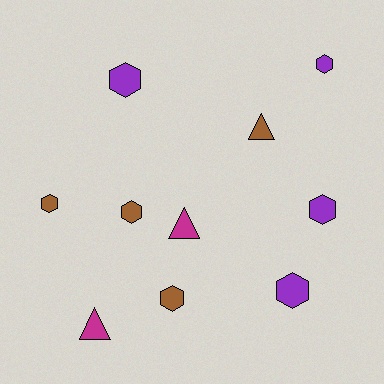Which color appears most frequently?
Purple, with 4 objects.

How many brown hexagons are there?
There are 3 brown hexagons.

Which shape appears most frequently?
Hexagon, with 7 objects.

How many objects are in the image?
There are 10 objects.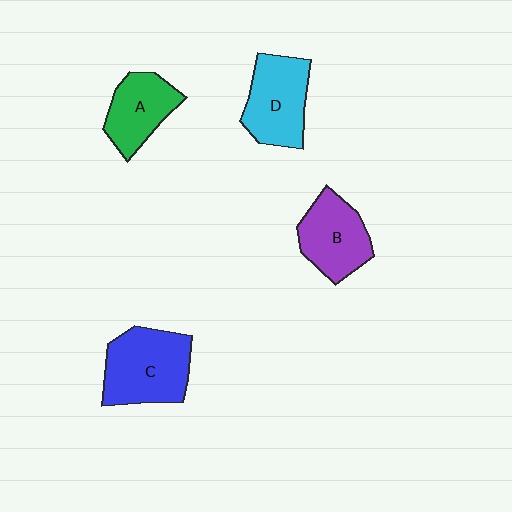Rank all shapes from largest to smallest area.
From largest to smallest: C (blue), D (cyan), B (purple), A (green).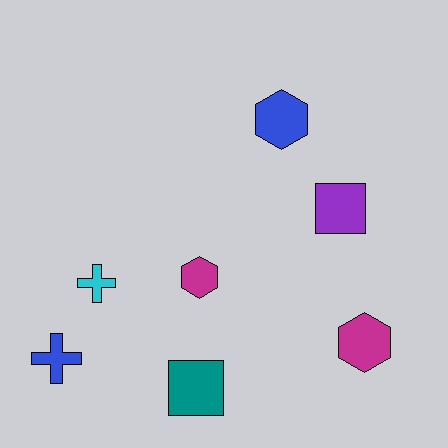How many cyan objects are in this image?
There is 1 cyan object.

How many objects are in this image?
There are 7 objects.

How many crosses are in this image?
There are 2 crosses.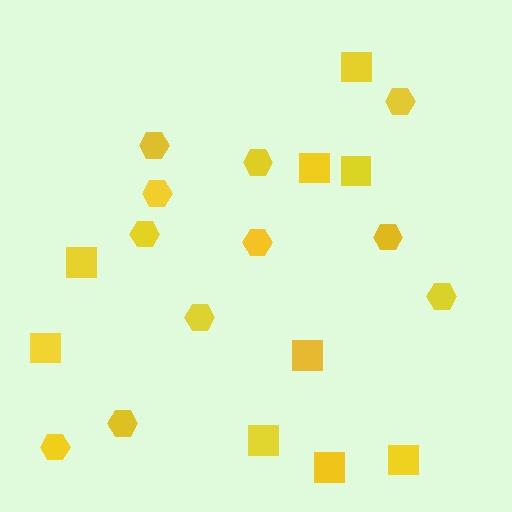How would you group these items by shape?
There are 2 groups: one group of squares (9) and one group of hexagons (11).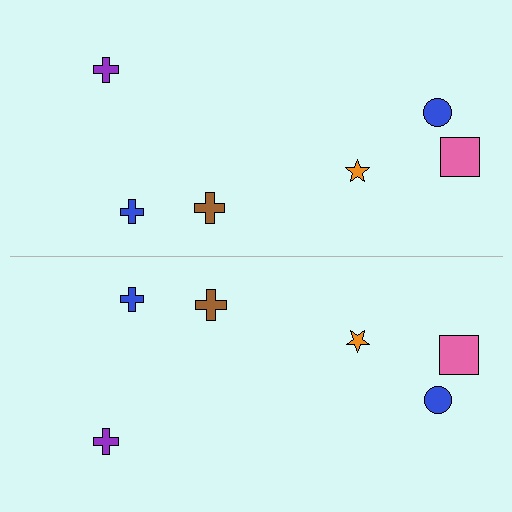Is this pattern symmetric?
Yes, this pattern has bilateral (reflection) symmetry.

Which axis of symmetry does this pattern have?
The pattern has a horizontal axis of symmetry running through the center of the image.